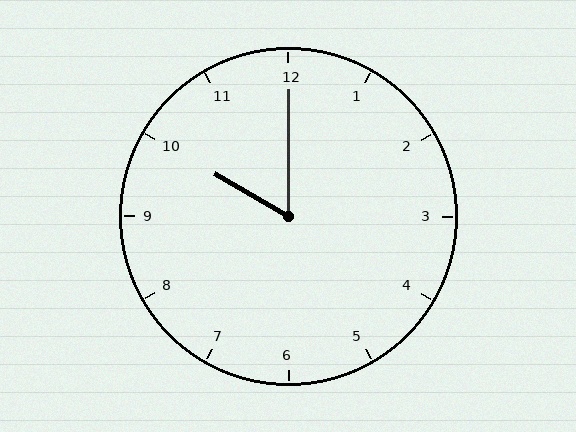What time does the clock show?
10:00.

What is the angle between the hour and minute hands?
Approximately 60 degrees.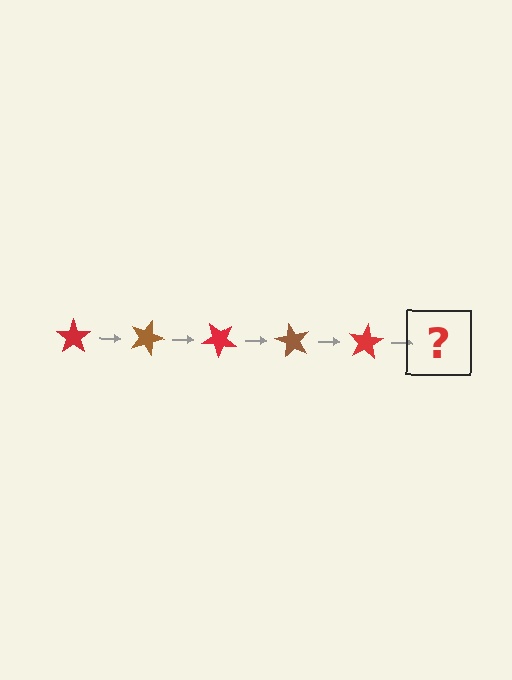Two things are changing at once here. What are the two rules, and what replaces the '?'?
The two rules are that it rotates 20 degrees each step and the color cycles through red and brown. The '?' should be a brown star, rotated 100 degrees from the start.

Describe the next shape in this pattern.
It should be a brown star, rotated 100 degrees from the start.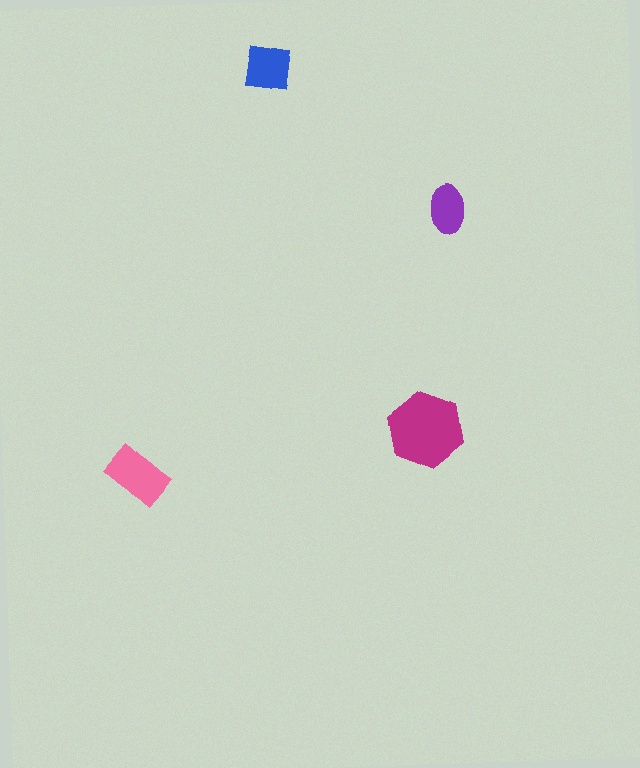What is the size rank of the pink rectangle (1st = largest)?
2nd.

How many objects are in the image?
There are 4 objects in the image.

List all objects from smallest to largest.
The purple ellipse, the blue square, the pink rectangle, the magenta hexagon.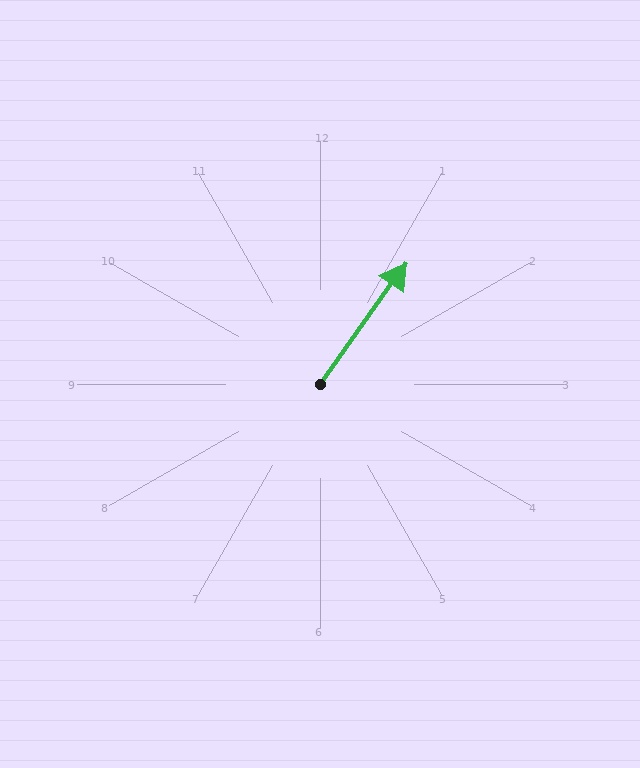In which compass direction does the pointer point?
Northeast.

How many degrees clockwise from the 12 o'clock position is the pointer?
Approximately 35 degrees.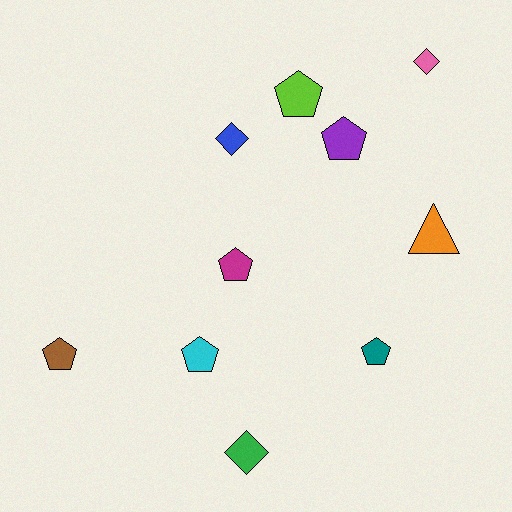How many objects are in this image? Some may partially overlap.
There are 10 objects.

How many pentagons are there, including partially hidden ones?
There are 6 pentagons.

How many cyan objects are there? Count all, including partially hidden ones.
There is 1 cyan object.